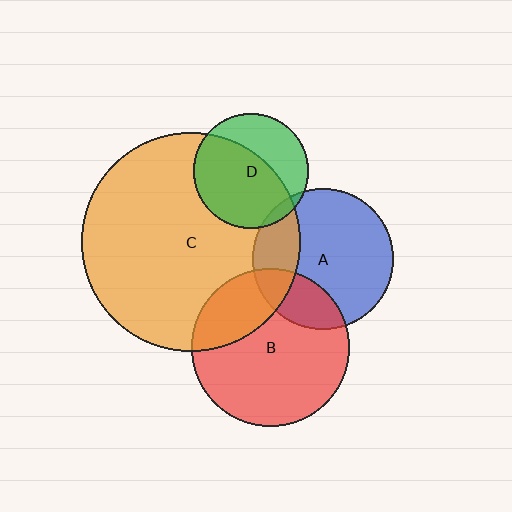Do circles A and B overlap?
Yes.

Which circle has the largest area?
Circle C (orange).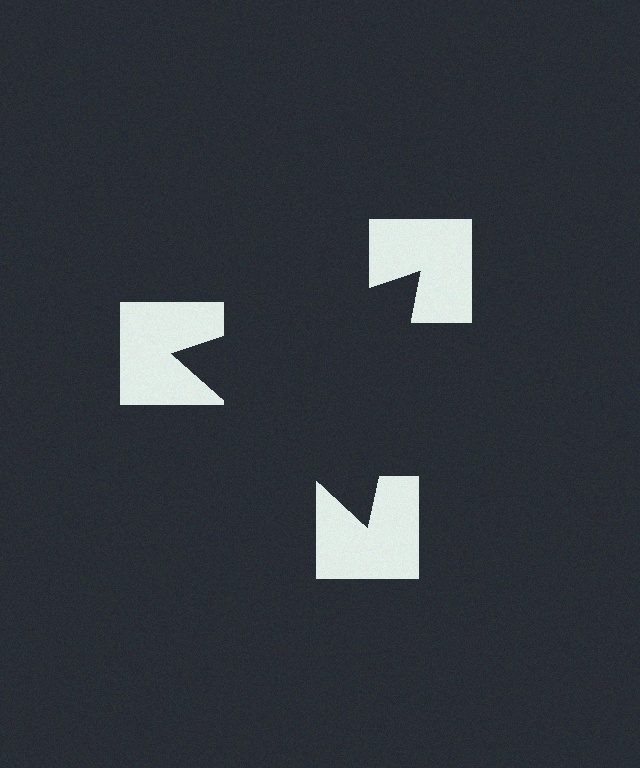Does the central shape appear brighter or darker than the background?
It typically appears slightly darker than the background, even though no actual brightness change is drawn.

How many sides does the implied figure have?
3 sides.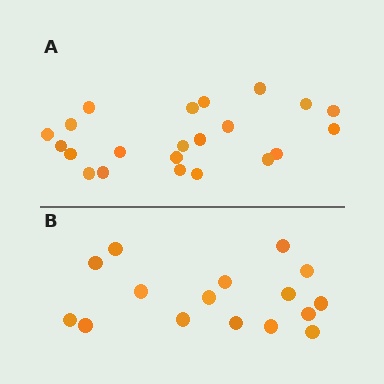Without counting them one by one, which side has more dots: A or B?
Region A (the top region) has more dots.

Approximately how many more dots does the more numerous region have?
Region A has about 6 more dots than region B.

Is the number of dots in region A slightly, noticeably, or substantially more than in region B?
Region A has noticeably more, but not dramatically so. The ratio is roughly 1.4 to 1.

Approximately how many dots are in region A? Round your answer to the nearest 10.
About 20 dots. (The exact count is 22, which rounds to 20.)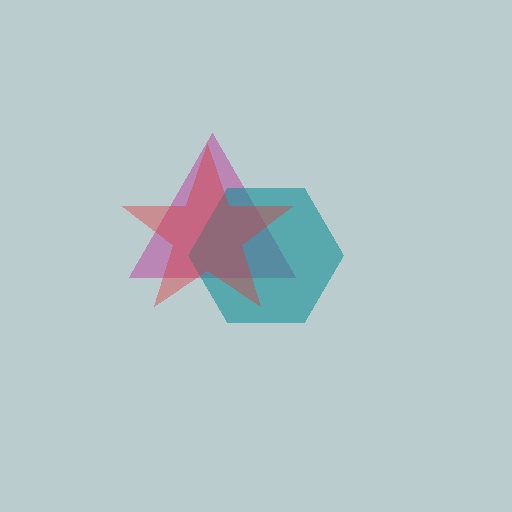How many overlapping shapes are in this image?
There are 3 overlapping shapes in the image.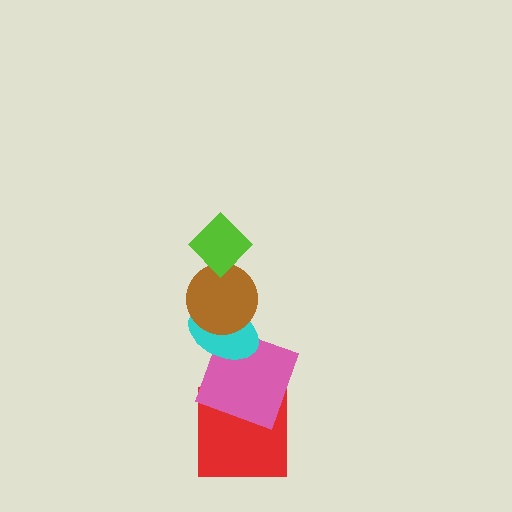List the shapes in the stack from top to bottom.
From top to bottom: the lime diamond, the brown circle, the cyan ellipse, the pink square, the red square.